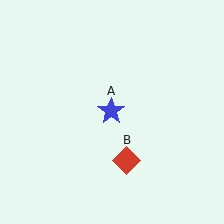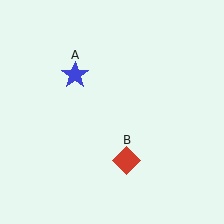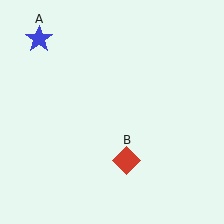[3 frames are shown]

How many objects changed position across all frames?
1 object changed position: blue star (object A).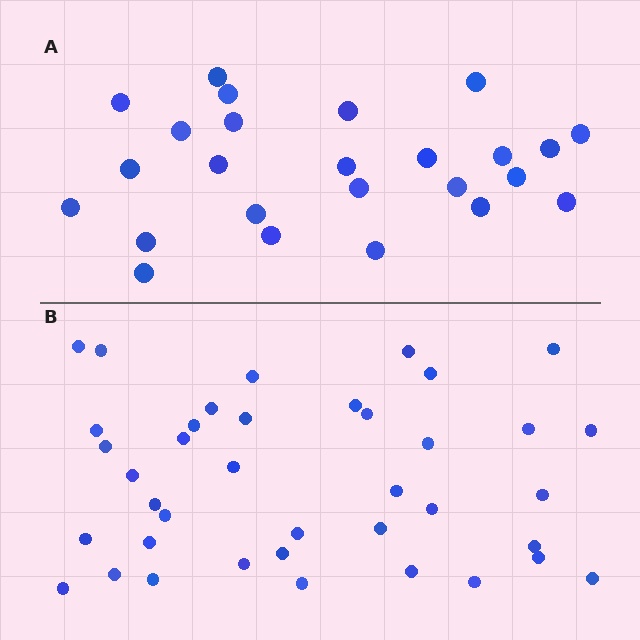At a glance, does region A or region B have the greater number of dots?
Region B (the bottom region) has more dots.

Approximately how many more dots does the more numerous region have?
Region B has approximately 15 more dots than region A.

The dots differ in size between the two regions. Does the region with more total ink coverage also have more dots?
No. Region A has more total ink coverage because its dots are larger, but region B actually contains more individual dots. Total area can be misleading — the number of items is what matters here.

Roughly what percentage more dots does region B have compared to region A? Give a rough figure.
About 55% more.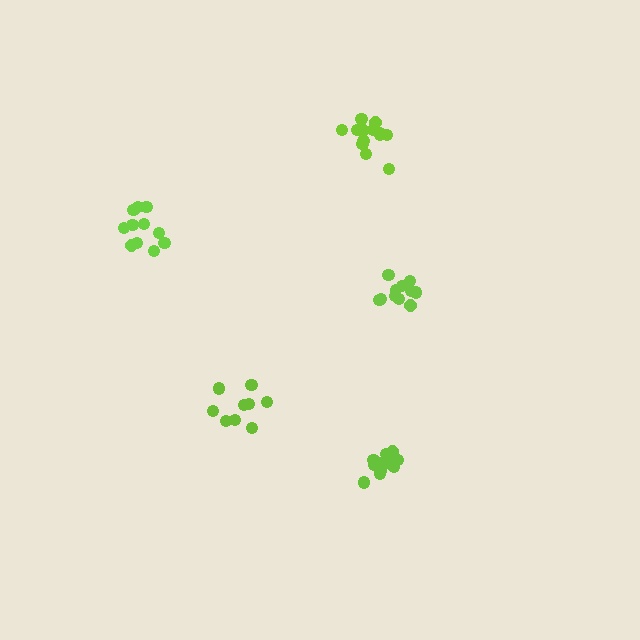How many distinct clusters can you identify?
There are 5 distinct clusters.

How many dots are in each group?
Group 1: 13 dots, Group 2: 11 dots, Group 3: 9 dots, Group 4: 11 dots, Group 5: 14 dots (58 total).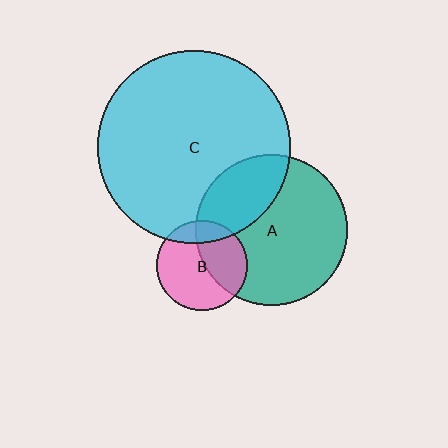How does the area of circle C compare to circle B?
Approximately 4.6 times.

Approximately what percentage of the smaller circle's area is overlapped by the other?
Approximately 15%.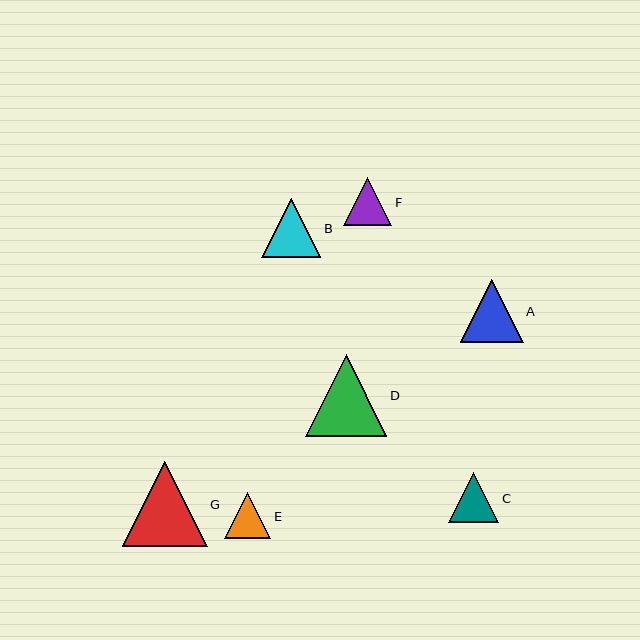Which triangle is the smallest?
Triangle E is the smallest with a size of approximately 46 pixels.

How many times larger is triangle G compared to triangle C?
Triangle G is approximately 1.7 times the size of triangle C.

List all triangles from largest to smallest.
From largest to smallest: G, D, A, B, C, F, E.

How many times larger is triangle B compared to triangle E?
Triangle B is approximately 1.3 times the size of triangle E.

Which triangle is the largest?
Triangle G is the largest with a size of approximately 85 pixels.